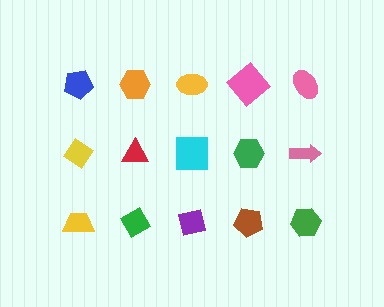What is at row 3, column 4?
A brown pentagon.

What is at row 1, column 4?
A pink diamond.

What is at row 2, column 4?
A green hexagon.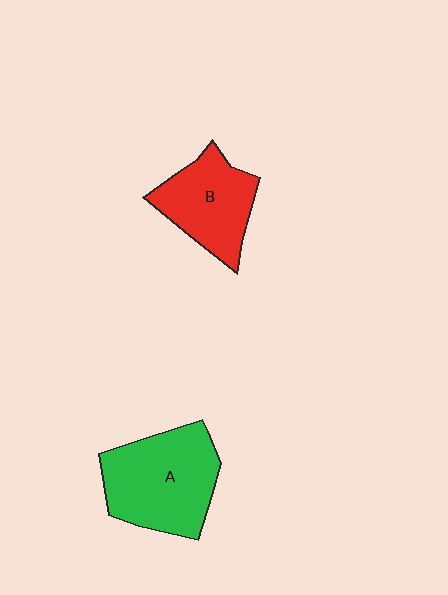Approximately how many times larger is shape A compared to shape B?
Approximately 1.4 times.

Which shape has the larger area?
Shape A (green).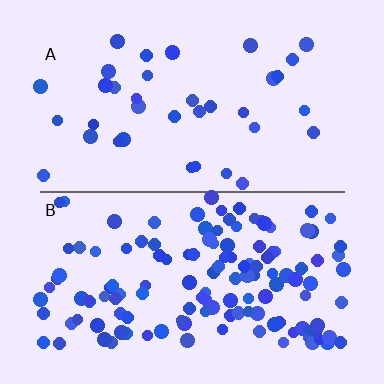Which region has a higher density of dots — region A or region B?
B (the bottom).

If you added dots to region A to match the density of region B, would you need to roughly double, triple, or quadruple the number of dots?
Approximately quadruple.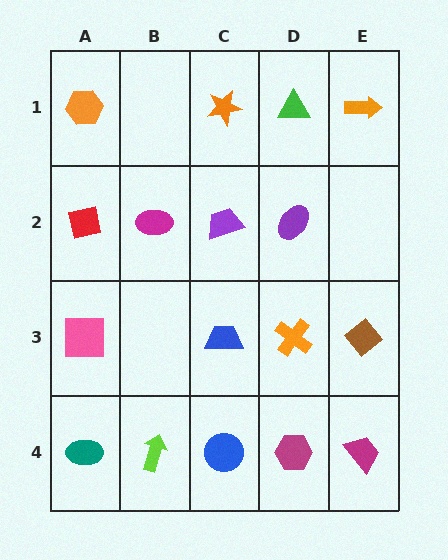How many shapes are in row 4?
5 shapes.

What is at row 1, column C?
An orange star.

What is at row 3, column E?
A brown diamond.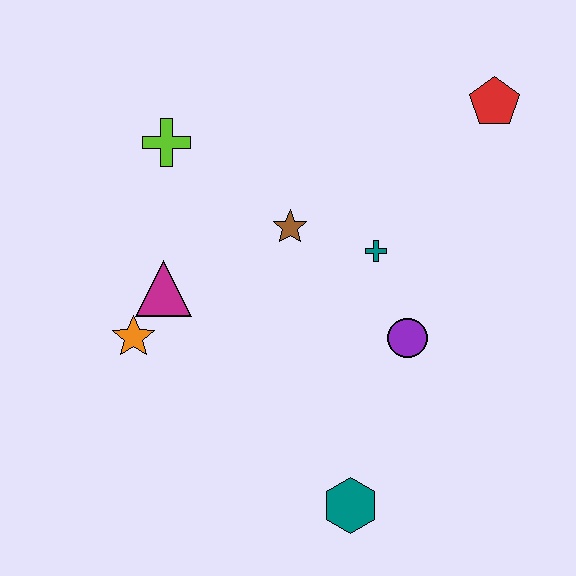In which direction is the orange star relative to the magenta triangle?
The orange star is below the magenta triangle.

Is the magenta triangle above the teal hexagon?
Yes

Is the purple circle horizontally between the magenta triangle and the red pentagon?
Yes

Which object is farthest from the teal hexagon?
The red pentagon is farthest from the teal hexagon.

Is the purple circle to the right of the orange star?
Yes